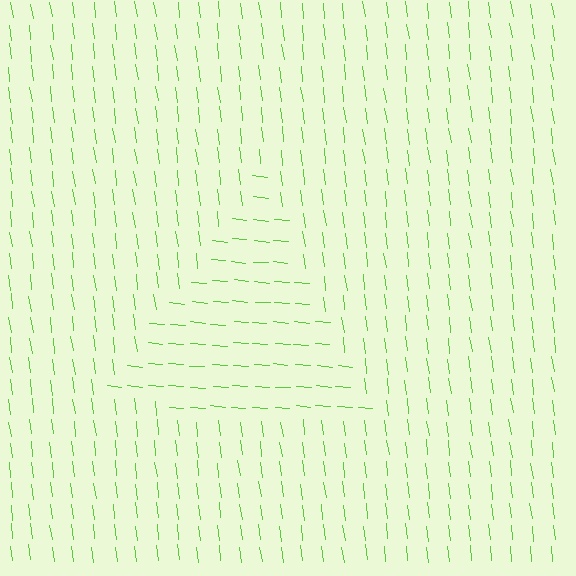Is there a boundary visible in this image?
Yes, there is a texture boundary formed by a change in line orientation.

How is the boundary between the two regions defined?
The boundary is defined purely by a change in line orientation (approximately 78 degrees difference). All lines are the same color and thickness.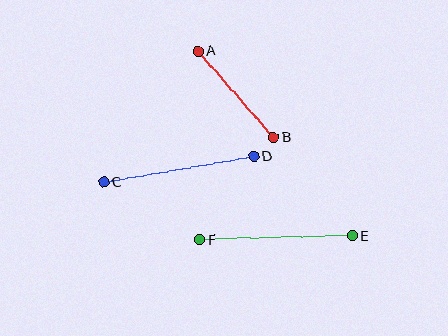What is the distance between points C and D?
The distance is approximately 152 pixels.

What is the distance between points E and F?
The distance is approximately 153 pixels.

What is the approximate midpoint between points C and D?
The midpoint is at approximately (179, 169) pixels.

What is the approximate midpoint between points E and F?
The midpoint is at approximately (276, 238) pixels.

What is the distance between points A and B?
The distance is approximately 115 pixels.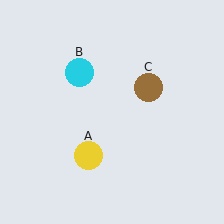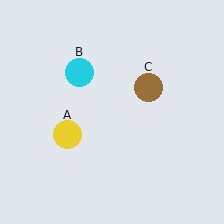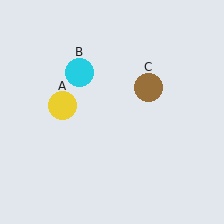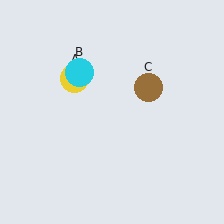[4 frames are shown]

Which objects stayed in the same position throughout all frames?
Cyan circle (object B) and brown circle (object C) remained stationary.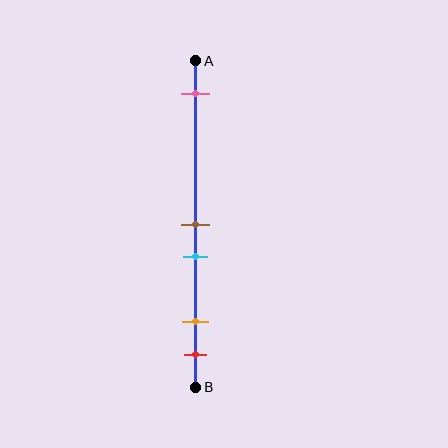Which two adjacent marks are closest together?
The brown and cyan marks are the closest adjacent pair.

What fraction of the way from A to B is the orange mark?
The orange mark is approximately 80% (0.8) of the way from A to B.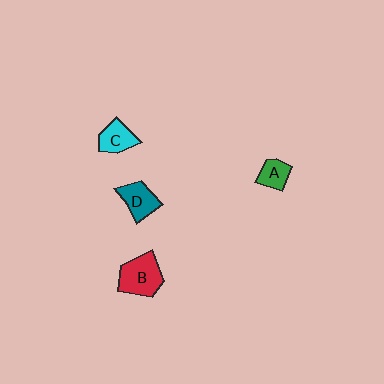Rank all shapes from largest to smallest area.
From largest to smallest: B (red), D (teal), C (cyan), A (green).